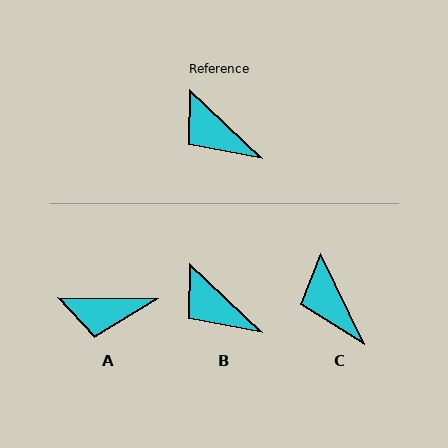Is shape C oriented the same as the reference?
No, it is off by about 21 degrees.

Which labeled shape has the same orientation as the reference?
B.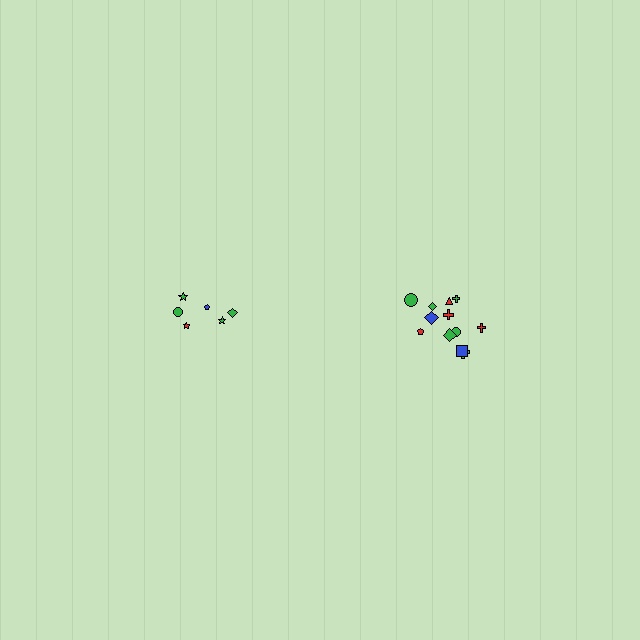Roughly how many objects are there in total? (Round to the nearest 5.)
Roughly 20 objects in total.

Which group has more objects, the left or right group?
The right group.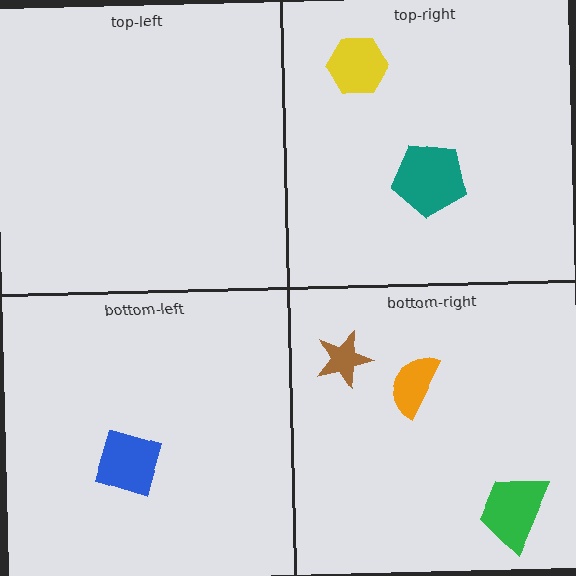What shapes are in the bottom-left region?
The blue diamond.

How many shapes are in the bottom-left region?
1.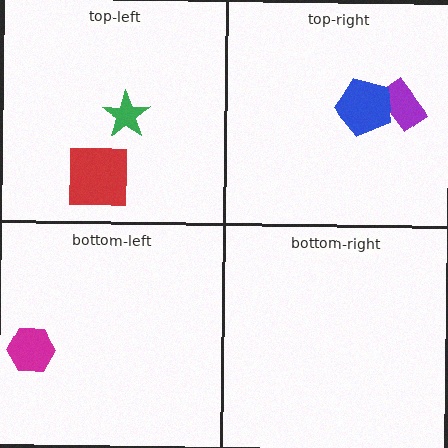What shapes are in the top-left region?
The green star, the red square.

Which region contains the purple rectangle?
The top-right region.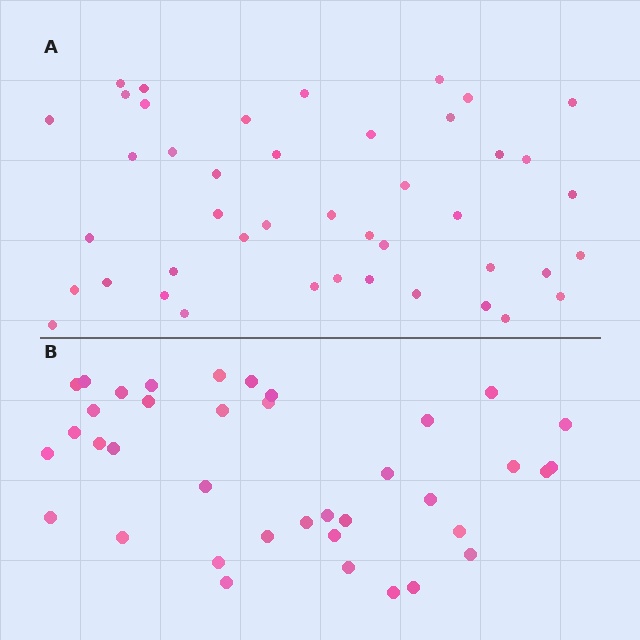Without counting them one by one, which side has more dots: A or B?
Region A (the top region) has more dots.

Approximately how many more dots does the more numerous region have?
Region A has about 6 more dots than region B.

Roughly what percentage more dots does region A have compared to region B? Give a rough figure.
About 15% more.